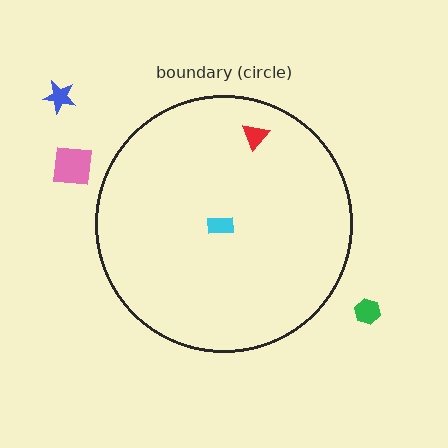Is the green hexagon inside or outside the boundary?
Outside.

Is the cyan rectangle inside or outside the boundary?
Inside.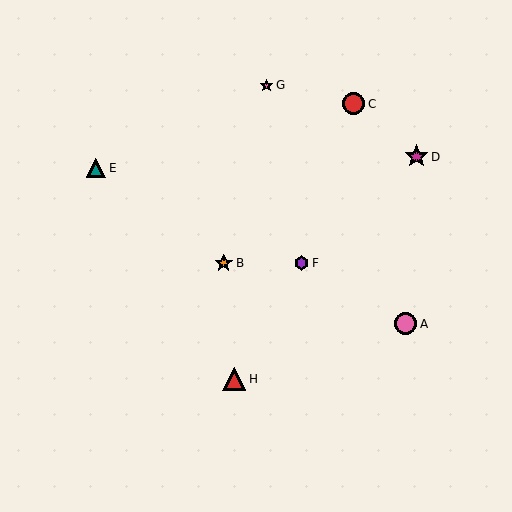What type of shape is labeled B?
Shape B is an orange star.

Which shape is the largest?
The magenta star (labeled D) is the largest.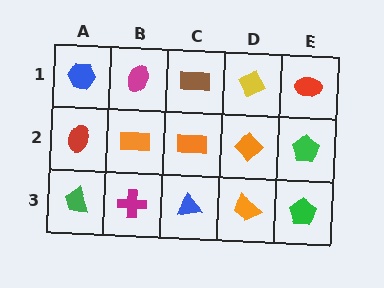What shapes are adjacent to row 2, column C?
A brown rectangle (row 1, column C), a blue triangle (row 3, column C), an orange rectangle (row 2, column B), an orange diamond (row 2, column D).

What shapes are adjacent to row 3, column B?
An orange rectangle (row 2, column B), a green trapezoid (row 3, column A), a blue triangle (row 3, column C).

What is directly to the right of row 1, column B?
A brown rectangle.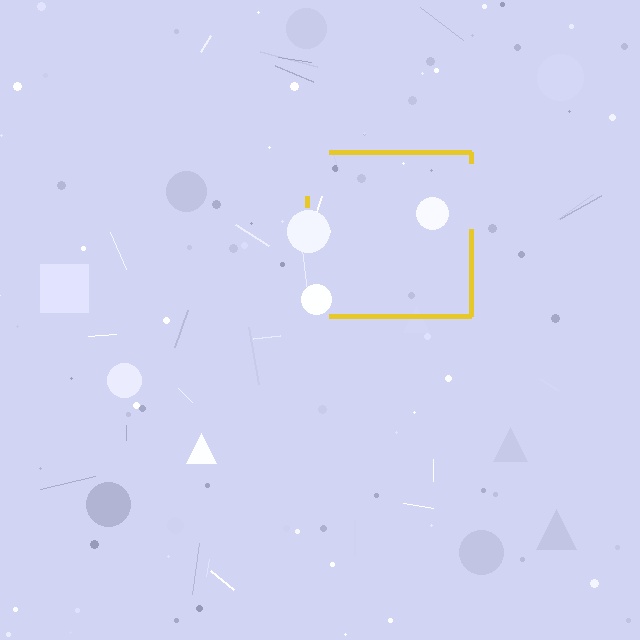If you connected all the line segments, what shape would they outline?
They would outline a square.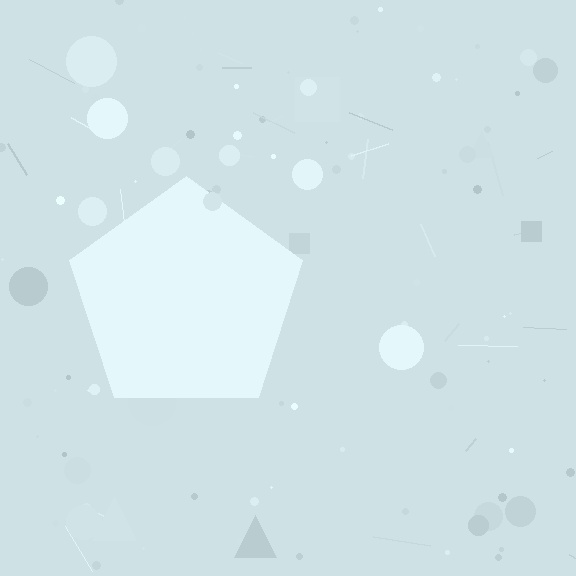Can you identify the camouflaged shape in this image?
The camouflaged shape is a pentagon.